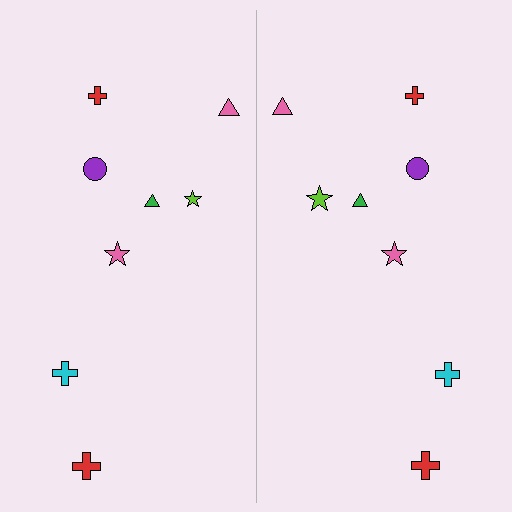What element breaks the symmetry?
The lime star on the right side has a different size than its mirror counterpart.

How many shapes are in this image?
There are 16 shapes in this image.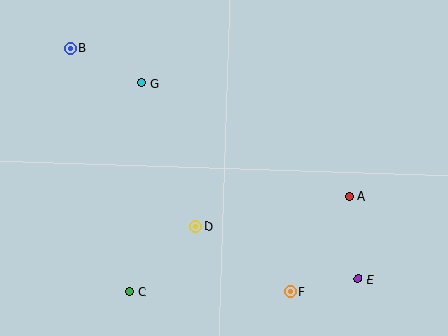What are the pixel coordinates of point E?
Point E is at (358, 279).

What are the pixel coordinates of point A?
Point A is at (349, 197).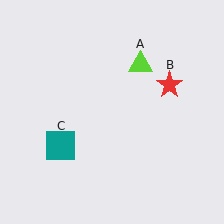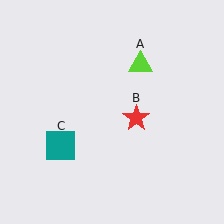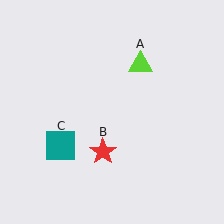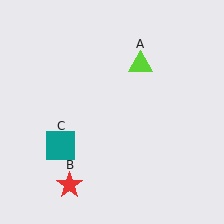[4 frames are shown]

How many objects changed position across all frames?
1 object changed position: red star (object B).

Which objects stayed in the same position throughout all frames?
Lime triangle (object A) and teal square (object C) remained stationary.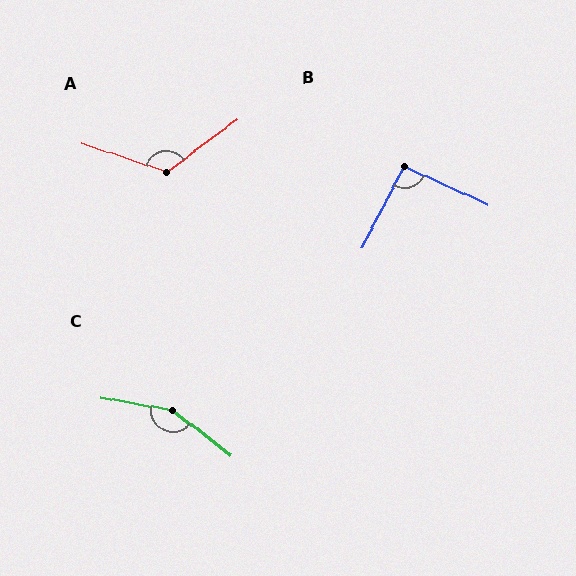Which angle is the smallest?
B, at approximately 93 degrees.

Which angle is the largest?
C, at approximately 153 degrees.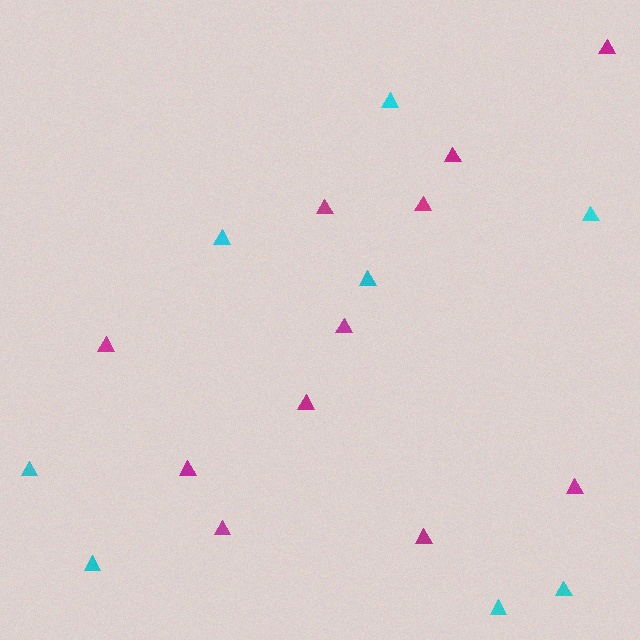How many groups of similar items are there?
There are 2 groups: one group of magenta triangles (11) and one group of cyan triangles (8).